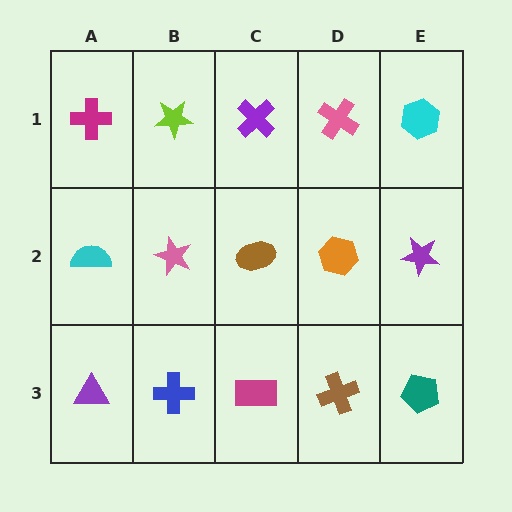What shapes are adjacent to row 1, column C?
A brown ellipse (row 2, column C), a lime star (row 1, column B), a pink cross (row 1, column D).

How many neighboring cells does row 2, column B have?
4.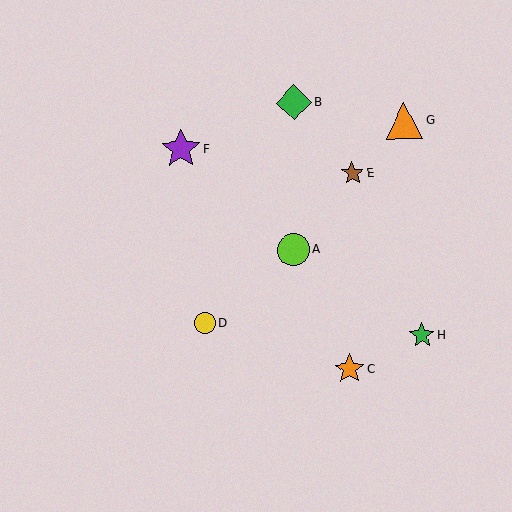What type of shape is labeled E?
Shape E is a brown star.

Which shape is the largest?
The purple star (labeled F) is the largest.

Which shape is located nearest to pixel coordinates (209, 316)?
The yellow circle (labeled D) at (205, 323) is nearest to that location.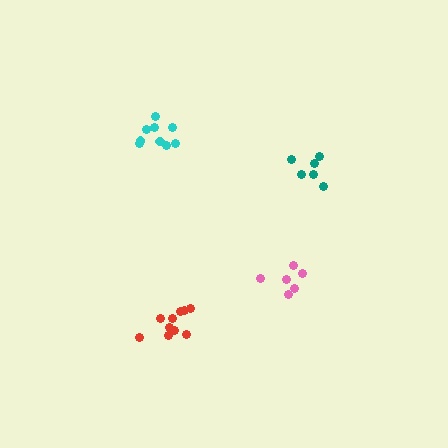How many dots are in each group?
Group 1: 10 dots, Group 2: 10 dots, Group 3: 6 dots, Group 4: 6 dots (32 total).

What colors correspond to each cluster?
The clusters are colored: cyan, red, teal, pink.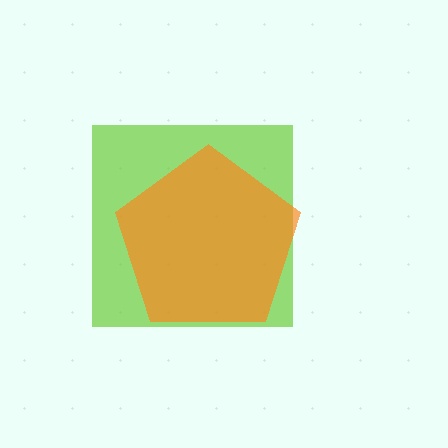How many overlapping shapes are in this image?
There are 2 overlapping shapes in the image.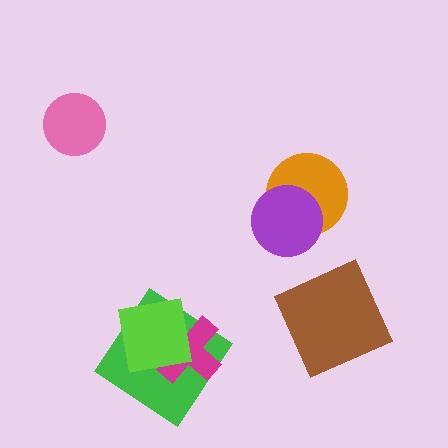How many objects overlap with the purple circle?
1 object overlaps with the purple circle.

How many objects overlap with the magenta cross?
2 objects overlap with the magenta cross.